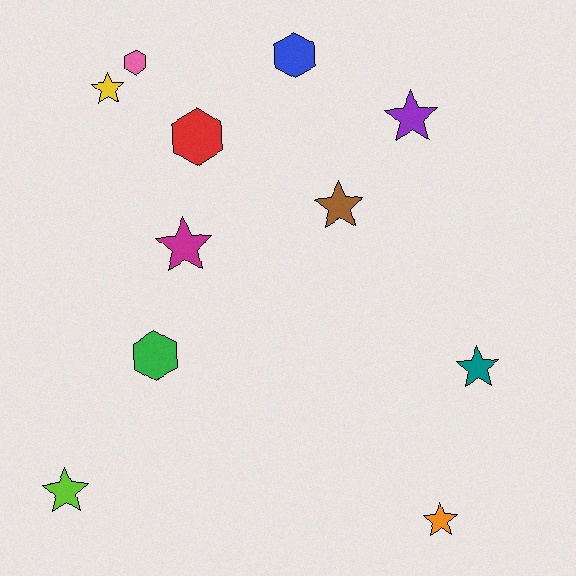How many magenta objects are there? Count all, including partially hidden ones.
There is 1 magenta object.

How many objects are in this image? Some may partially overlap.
There are 11 objects.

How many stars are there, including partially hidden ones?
There are 7 stars.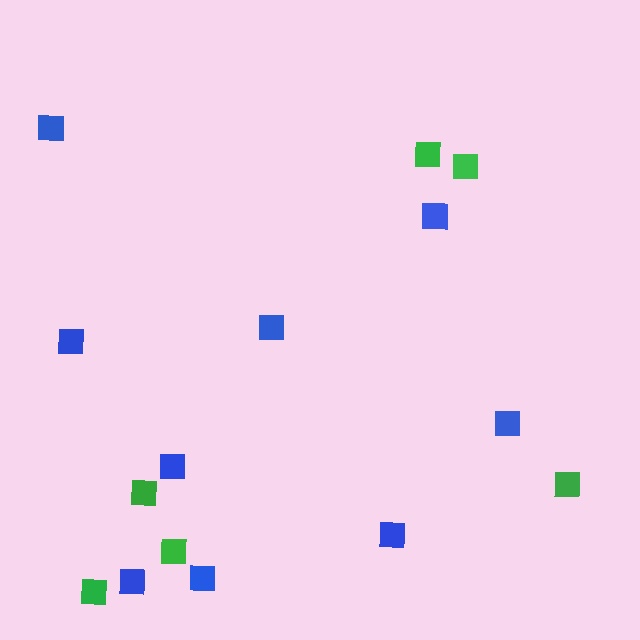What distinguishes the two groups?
There are 2 groups: one group of blue squares (9) and one group of green squares (6).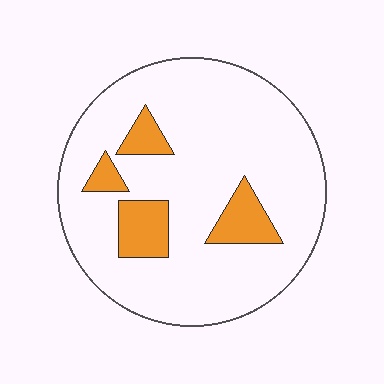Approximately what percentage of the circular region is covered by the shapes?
Approximately 15%.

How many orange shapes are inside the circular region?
4.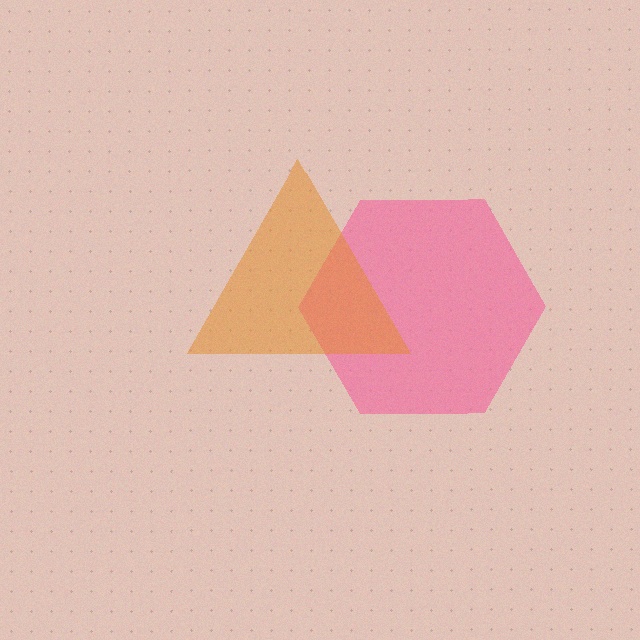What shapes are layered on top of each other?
The layered shapes are: a pink hexagon, an orange triangle.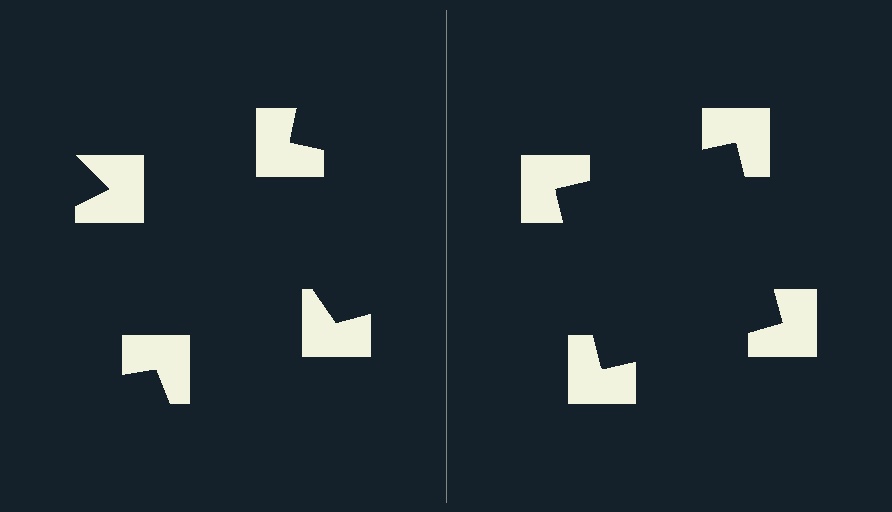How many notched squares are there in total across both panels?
8 — 4 on each side.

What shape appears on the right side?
An illusory square.